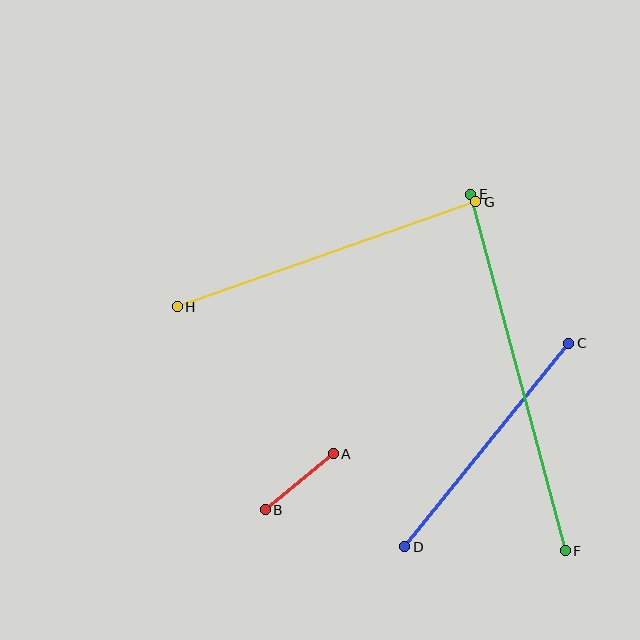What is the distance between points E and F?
The distance is approximately 369 pixels.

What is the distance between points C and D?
The distance is approximately 261 pixels.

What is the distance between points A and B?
The distance is approximately 89 pixels.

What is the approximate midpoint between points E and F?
The midpoint is at approximately (518, 373) pixels.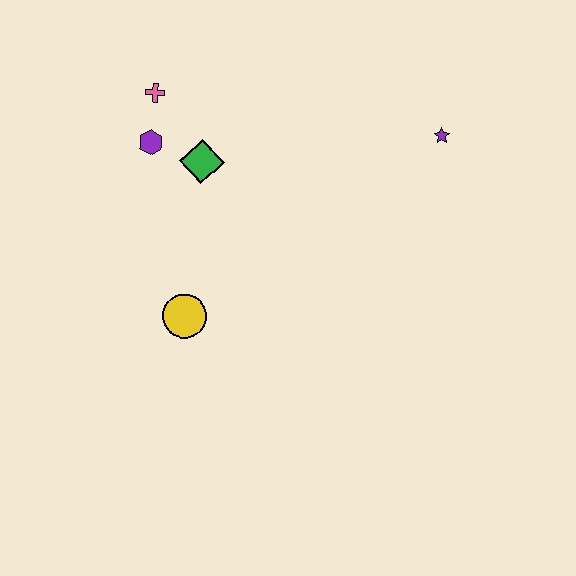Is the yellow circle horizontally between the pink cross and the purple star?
Yes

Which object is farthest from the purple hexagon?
The purple star is farthest from the purple hexagon.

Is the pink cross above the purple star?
Yes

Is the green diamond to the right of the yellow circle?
Yes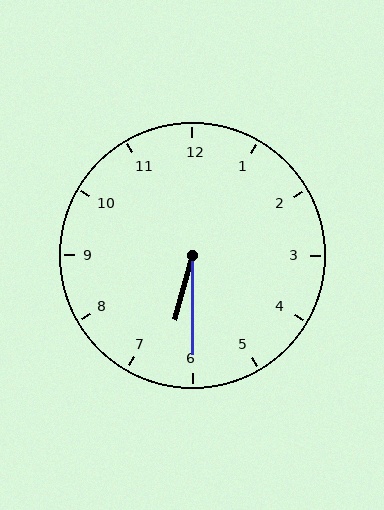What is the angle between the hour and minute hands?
Approximately 15 degrees.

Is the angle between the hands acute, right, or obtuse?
It is acute.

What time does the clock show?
6:30.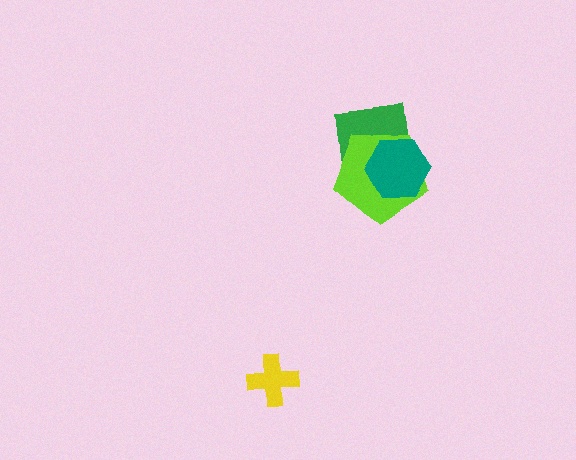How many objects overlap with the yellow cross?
0 objects overlap with the yellow cross.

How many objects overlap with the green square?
2 objects overlap with the green square.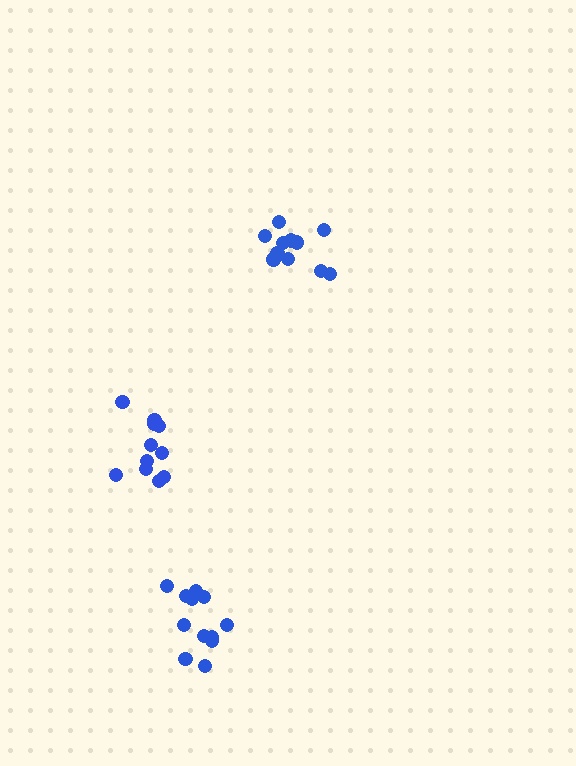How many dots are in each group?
Group 1: 11 dots, Group 2: 11 dots, Group 3: 12 dots (34 total).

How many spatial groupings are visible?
There are 3 spatial groupings.